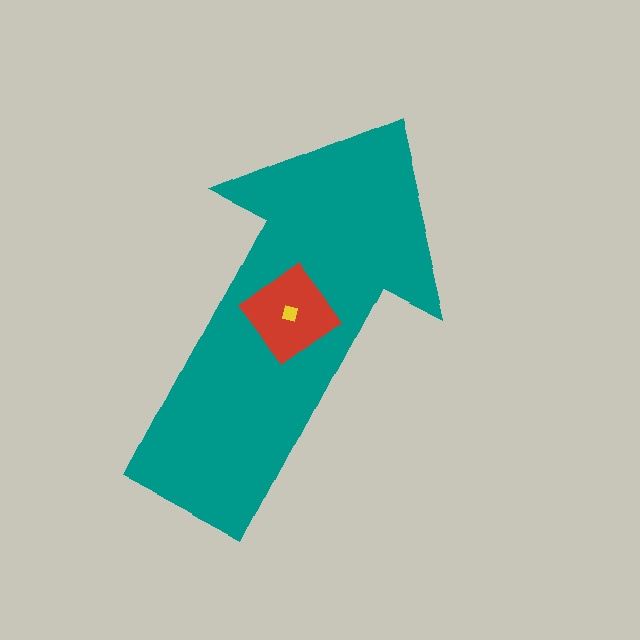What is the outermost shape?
The teal arrow.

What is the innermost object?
The yellow square.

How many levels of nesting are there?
3.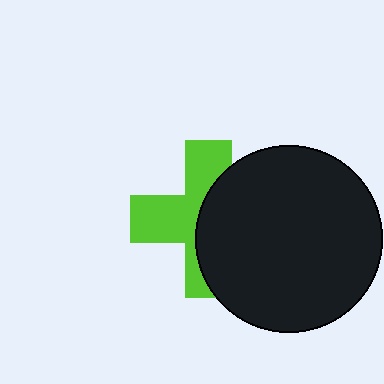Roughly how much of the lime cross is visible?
About half of it is visible (roughly 50%).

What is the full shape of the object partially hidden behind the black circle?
The partially hidden object is a lime cross.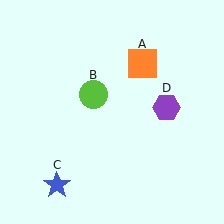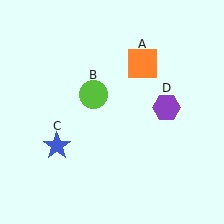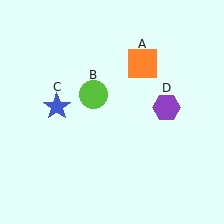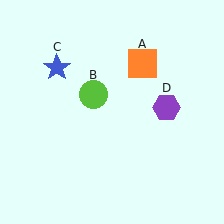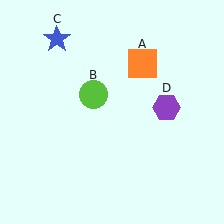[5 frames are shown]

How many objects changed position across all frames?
1 object changed position: blue star (object C).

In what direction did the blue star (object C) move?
The blue star (object C) moved up.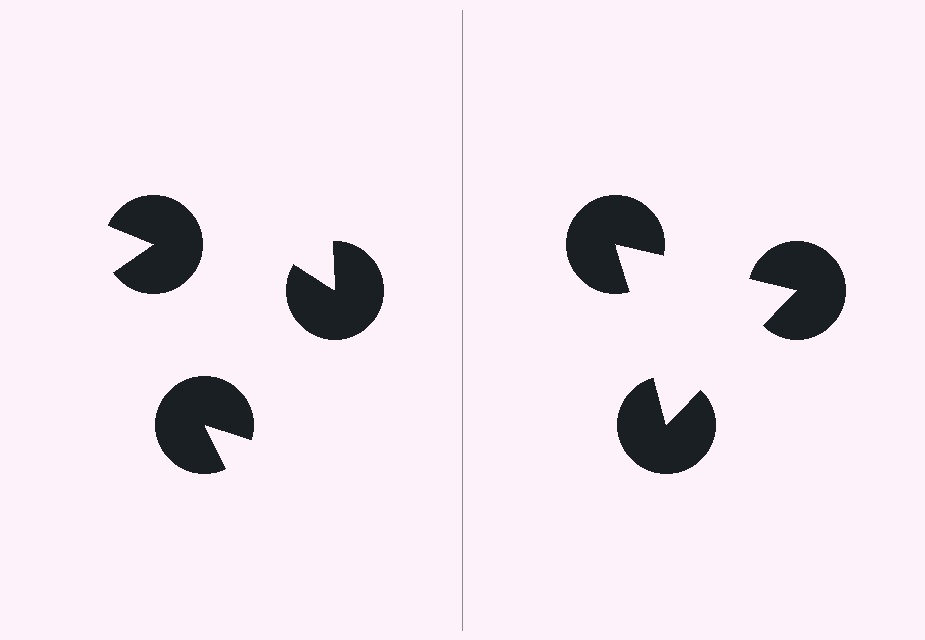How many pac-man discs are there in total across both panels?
6 — 3 on each side.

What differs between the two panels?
The pac-man discs are positioned identically on both sides; only the wedge orientations differ. On the right they align to a triangle; on the left they are misaligned.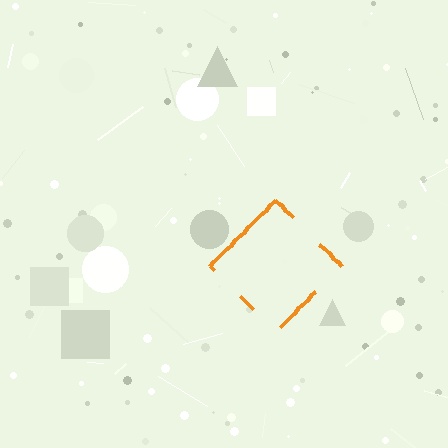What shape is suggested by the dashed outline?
The dashed outline suggests a diamond.